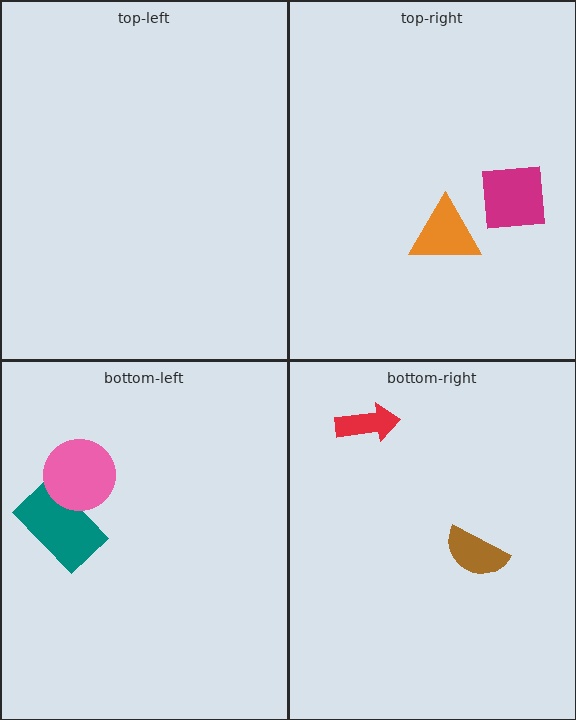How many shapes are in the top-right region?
2.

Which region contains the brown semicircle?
The bottom-right region.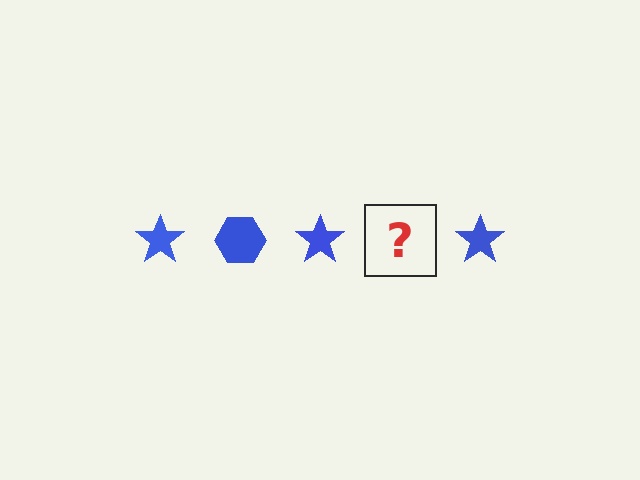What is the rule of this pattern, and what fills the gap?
The rule is that the pattern cycles through star, hexagon shapes in blue. The gap should be filled with a blue hexagon.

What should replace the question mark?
The question mark should be replaced with a blue hexagon.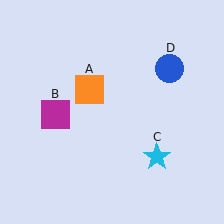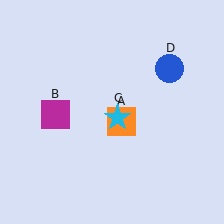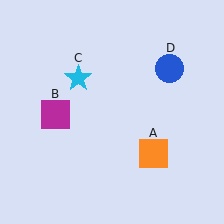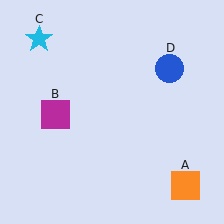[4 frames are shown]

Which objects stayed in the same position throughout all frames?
Magenta square (object B) and blue circle (object D) remained stationary.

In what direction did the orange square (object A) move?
The orange square (object A) moved down and to the right.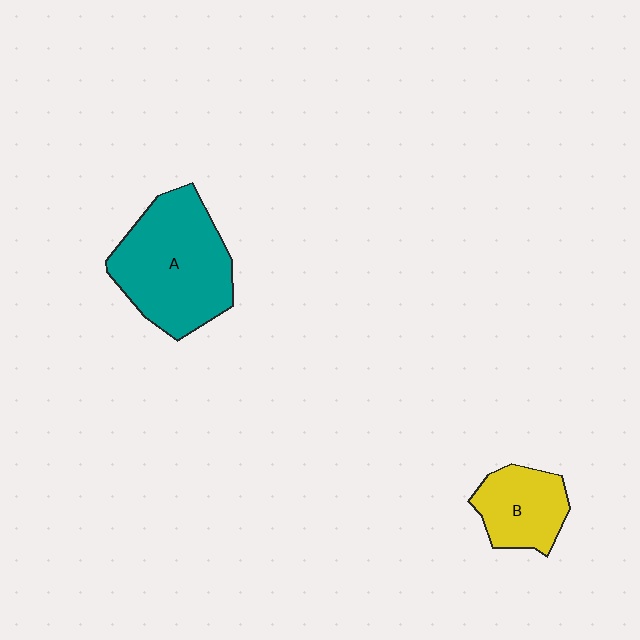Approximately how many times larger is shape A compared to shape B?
Approximately 2.0 times.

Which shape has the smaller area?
Shape B (yellow).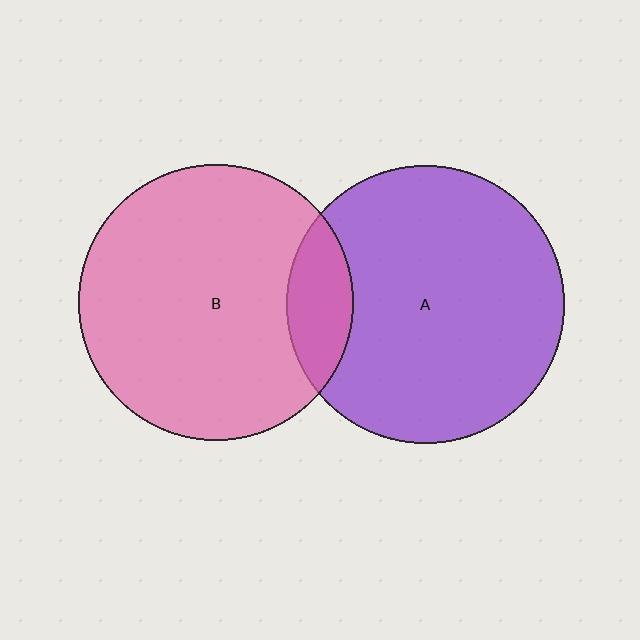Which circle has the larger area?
Circle A (purple).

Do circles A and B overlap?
Yes.